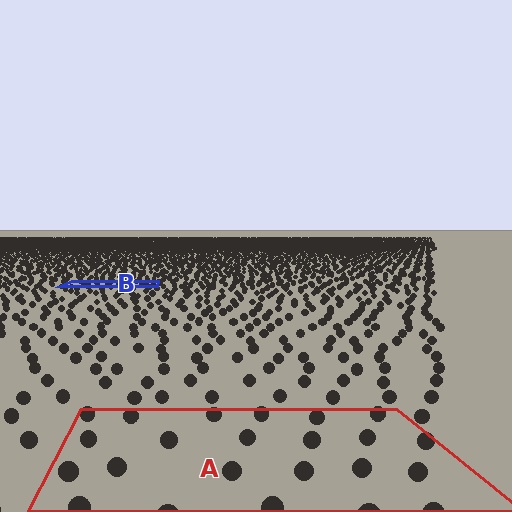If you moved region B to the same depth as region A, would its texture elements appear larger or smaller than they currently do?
They would appear larger. At a closer depth, the same texture elements are projected at a bigger on-screen size.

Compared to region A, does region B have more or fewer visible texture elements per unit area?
Region B has more texture elements per unit area — they are packed more densely because it is farther away.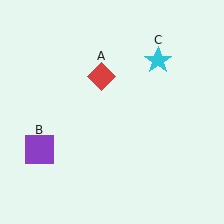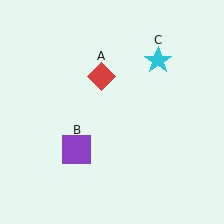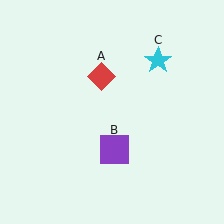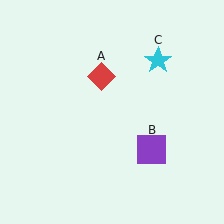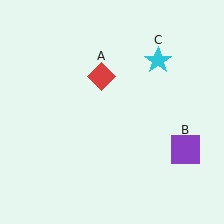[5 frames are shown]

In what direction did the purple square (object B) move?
The purple square (object B) moved right.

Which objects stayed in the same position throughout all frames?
Red diamond (object A) and cyan star (object C) remained stationary.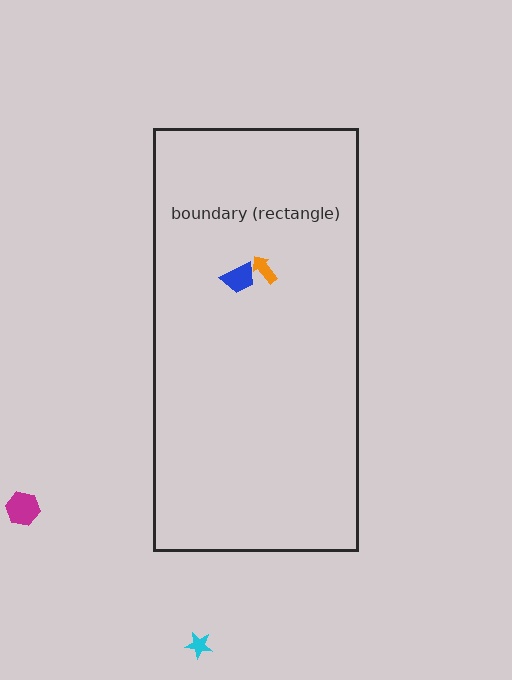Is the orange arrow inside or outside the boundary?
Inside.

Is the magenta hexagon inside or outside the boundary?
Outside.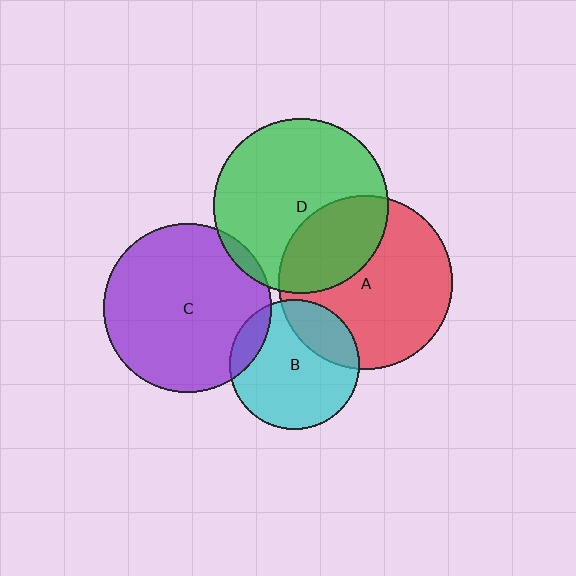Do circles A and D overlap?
Yes.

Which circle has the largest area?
Circle D (green).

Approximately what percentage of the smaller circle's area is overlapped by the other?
Approximately 30%.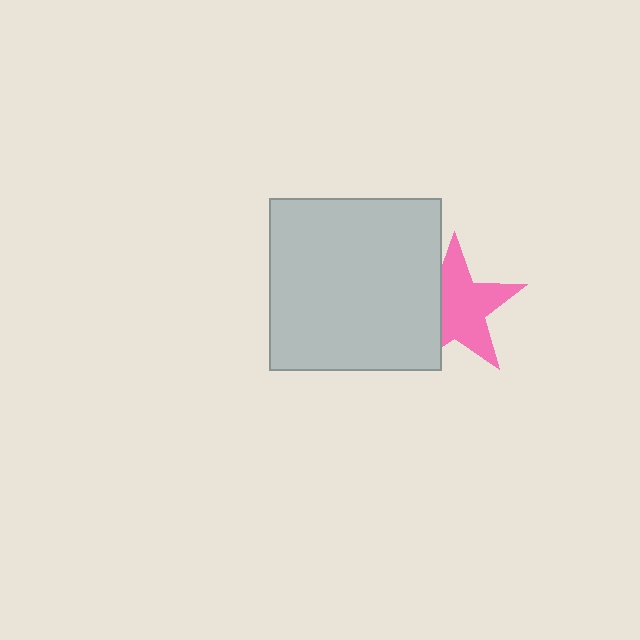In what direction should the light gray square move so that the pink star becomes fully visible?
The light gray square should move left. That is the shortest direction to clear the overlap and leave the pink star fully visible.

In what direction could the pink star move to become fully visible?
The pink star could move right. That would shift it out from behind the light gray square entirely.